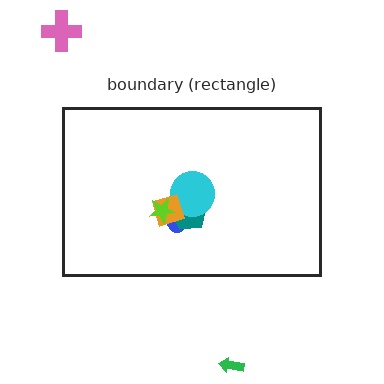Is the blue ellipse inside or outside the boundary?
Inside.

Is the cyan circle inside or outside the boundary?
Inside.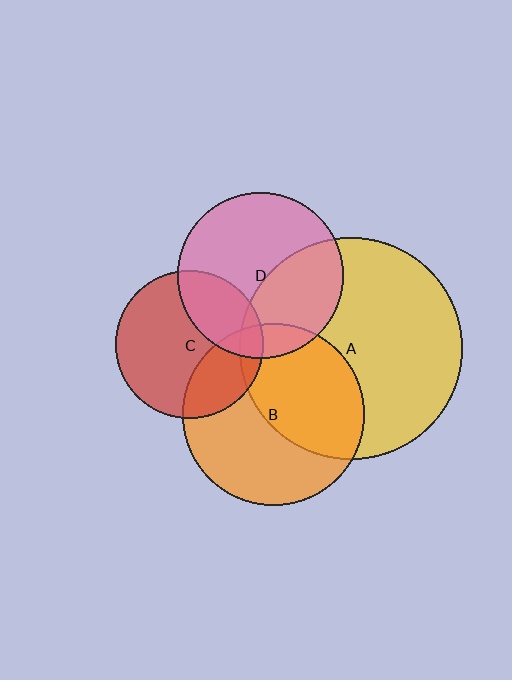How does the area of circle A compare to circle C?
Approximately 2.2 times.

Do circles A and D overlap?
Yes.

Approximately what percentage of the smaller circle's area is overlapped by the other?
Approximately 40%.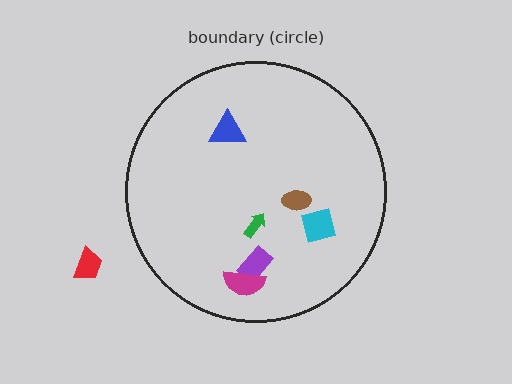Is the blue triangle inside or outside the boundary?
Inside.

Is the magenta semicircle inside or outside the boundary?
Inside.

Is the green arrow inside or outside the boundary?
Inside.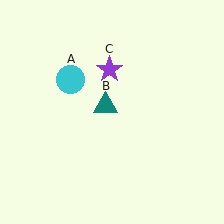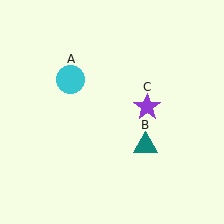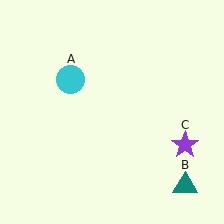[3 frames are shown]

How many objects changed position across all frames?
2 objects changed position: teal triangle (object B), purple star (object C).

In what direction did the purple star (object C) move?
The purple star (object C) moved down and to the right.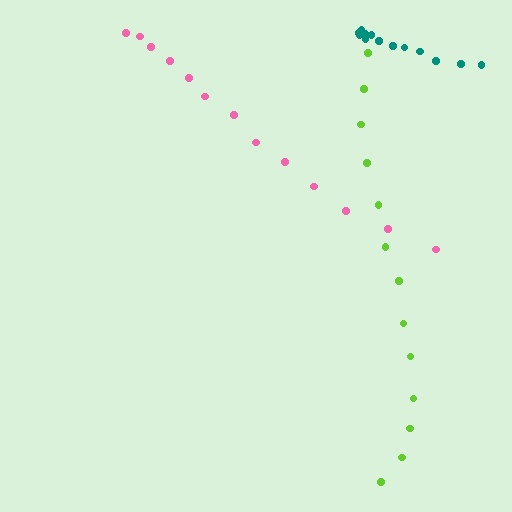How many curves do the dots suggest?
There are 3 distinct paths.